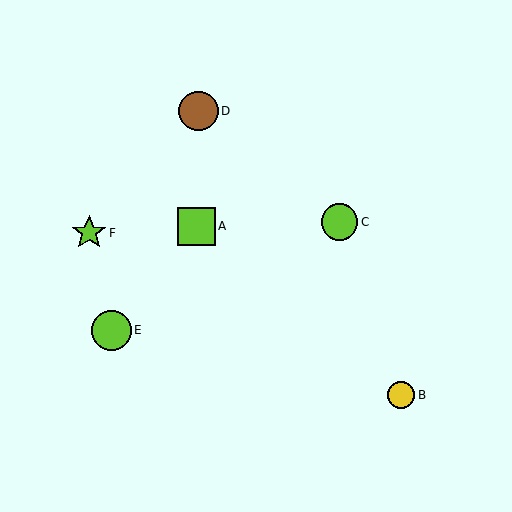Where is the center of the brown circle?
The center of the brown circle is at (198, 111).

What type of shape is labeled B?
Shape B is a yellow circle.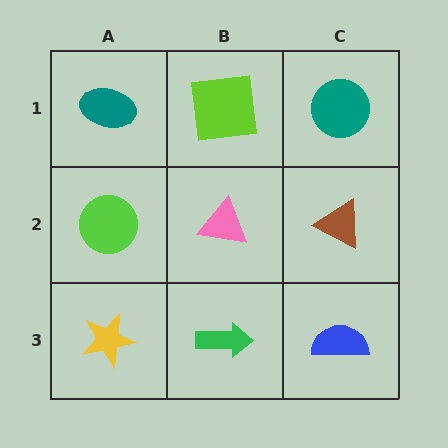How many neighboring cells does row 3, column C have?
2.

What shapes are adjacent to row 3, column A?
A lime circle (row 2, column A), a green arrow (row 3, column B).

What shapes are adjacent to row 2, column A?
A teal ellipse (row 1, column A), a yellow star (row 3, column A), a pink triangle (row 2, column B).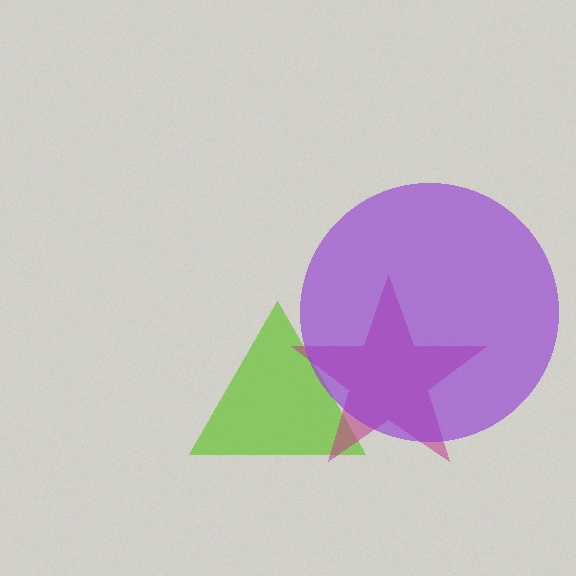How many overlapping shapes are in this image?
There are 3 overlapping shapes in the image.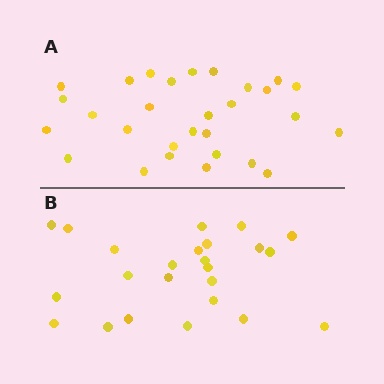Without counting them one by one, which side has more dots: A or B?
Region A (the top region) has more dots.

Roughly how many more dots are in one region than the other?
Region A has about 5 more dots than region B.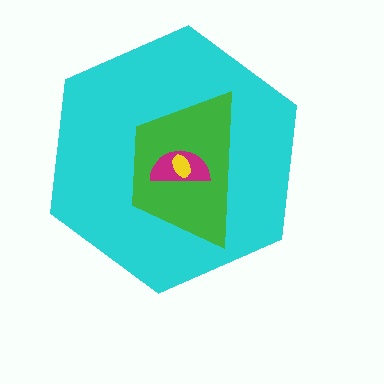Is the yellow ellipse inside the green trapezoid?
Yes.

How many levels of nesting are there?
4.